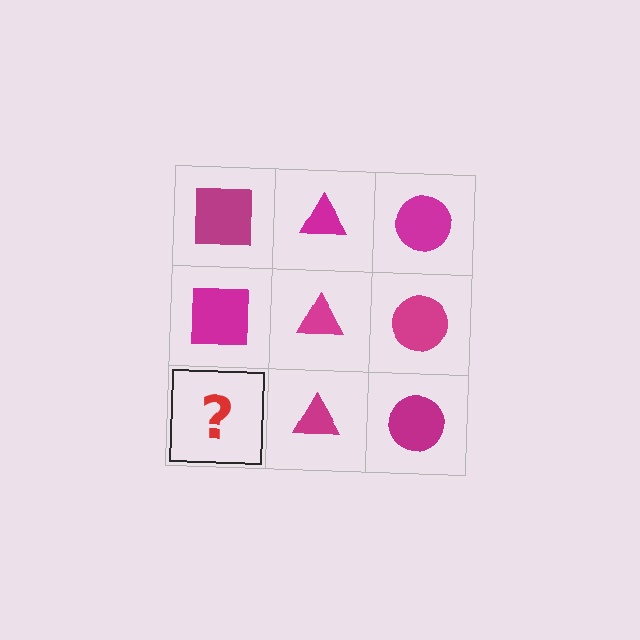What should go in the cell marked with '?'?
The missing cell should contain a magenta square.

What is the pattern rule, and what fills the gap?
The rule is that each column has a consistent shape. The gap should be filled with a magenta square.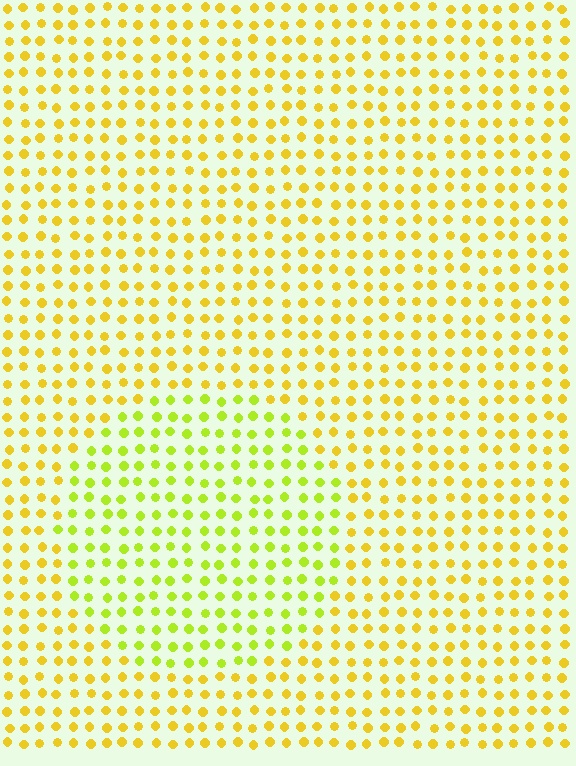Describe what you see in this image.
The image is filled with small yellow elements in a uniform arrangement. A circle-shaped region is visible where the elements are tinted to a slightly different hue, forming a subtle color boundary.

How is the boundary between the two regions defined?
The boundary is defined purely by a slight shift in hue (about 30 degrees). Spacing, size, and orientation are identical on both sides.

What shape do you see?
I see a circle.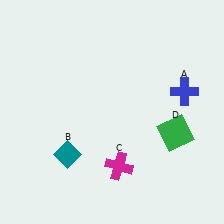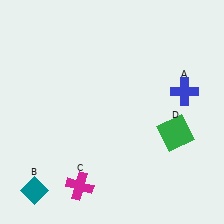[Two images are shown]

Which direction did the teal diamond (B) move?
The teal diamond (B) moved down.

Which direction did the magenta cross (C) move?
The magenta cross (C) moved left.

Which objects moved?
The objects that moved are: the teal diamond (B), the magenta cross (C).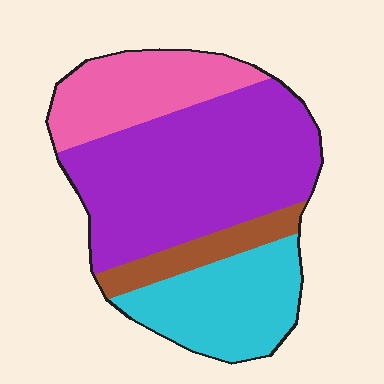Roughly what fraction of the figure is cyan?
Cyan takes up between a sixth and a third of the figure.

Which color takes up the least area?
Brown, at roughly 10%.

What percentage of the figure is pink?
Pink covers about 20% of the figure.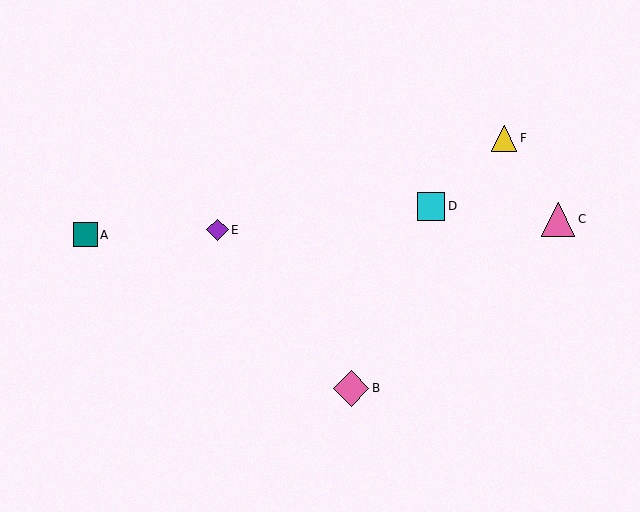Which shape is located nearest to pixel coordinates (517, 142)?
The yellow triangle (labeled F) at (504, 138) is nearest to that location.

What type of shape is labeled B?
Shape B is a pink diamond.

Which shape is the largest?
The pink diamond (labeled B) is the largest.